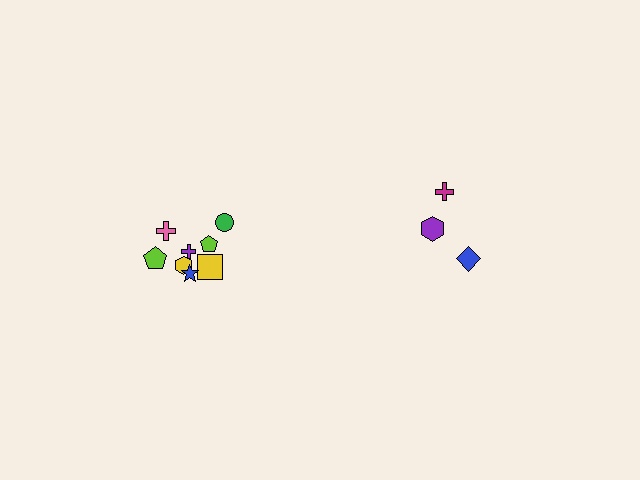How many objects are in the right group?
There are 3 objects.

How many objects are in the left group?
There are 8 objects.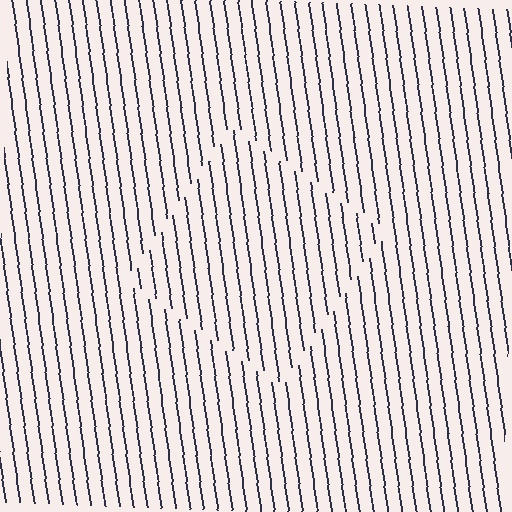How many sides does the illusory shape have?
4 sides — the line-ends trace a square.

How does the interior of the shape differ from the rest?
The interior of the shape contains the same grating, shifted by half a period — the contour is defined by the phase discontinuity where line-ends from the inner and outer gratings abut.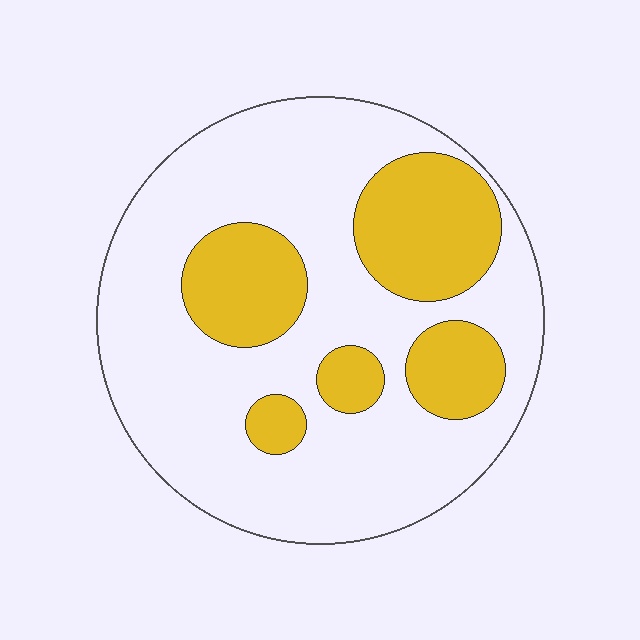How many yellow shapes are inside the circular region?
5.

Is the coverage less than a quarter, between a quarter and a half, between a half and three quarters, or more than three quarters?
Between a quarter and a half.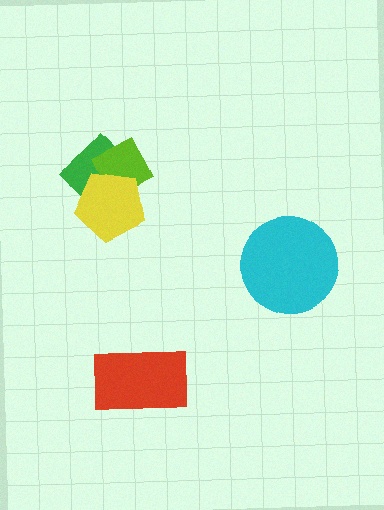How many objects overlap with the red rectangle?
0 objects overlap with the red rectangle.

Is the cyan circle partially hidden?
No, no other shape covers it.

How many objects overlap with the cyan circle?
0 objects overlap with the cyan circle.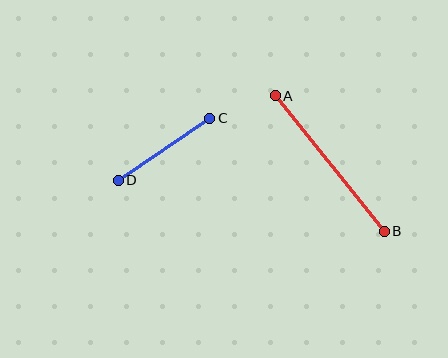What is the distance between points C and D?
The distance is approximately 110 pixels.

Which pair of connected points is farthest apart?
Points A and B are farthest apart.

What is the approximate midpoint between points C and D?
The midpoint is at approximately (164, 149) pixels.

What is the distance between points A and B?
The distance is approximately 174 pixels.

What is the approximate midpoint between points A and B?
The midpoint is at approximately (330, 164) pixels.